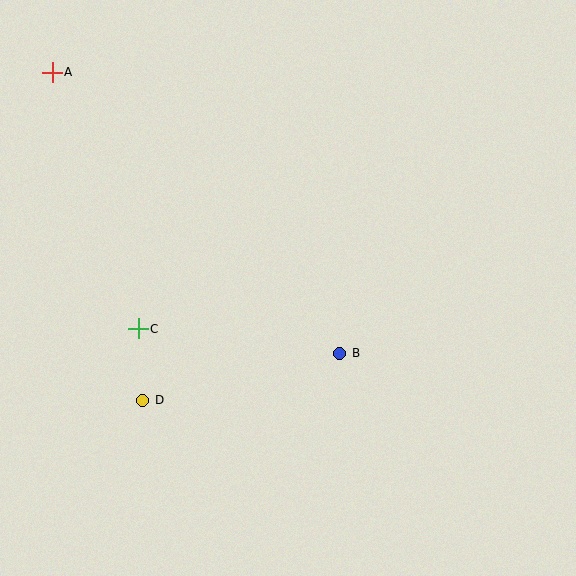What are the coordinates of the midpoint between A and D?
The midpoint between A and D is at (97, 236).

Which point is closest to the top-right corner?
Point B is closest to the top-right corner.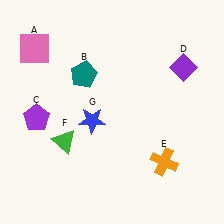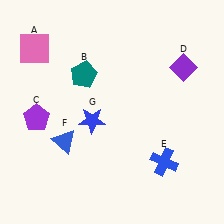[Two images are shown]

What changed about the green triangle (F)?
In Image 1, F is green. In Image 2, it changed to blue.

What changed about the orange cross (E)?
In Image 1, E is orange. In Image 2, it changed to blue.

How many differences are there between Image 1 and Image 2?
There are 2 differences between the two images.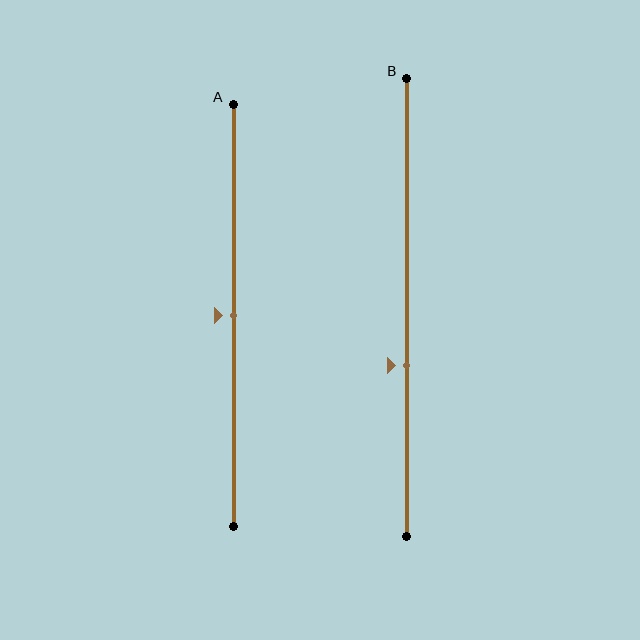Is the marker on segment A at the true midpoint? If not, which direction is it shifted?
Yes, the marker on segment A is at the true midpoint.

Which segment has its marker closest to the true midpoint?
Segment A has its marker closest to the true midpoint.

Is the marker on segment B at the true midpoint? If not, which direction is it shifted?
No, the marker on segment B is shifted downward by about 13% of the segment length.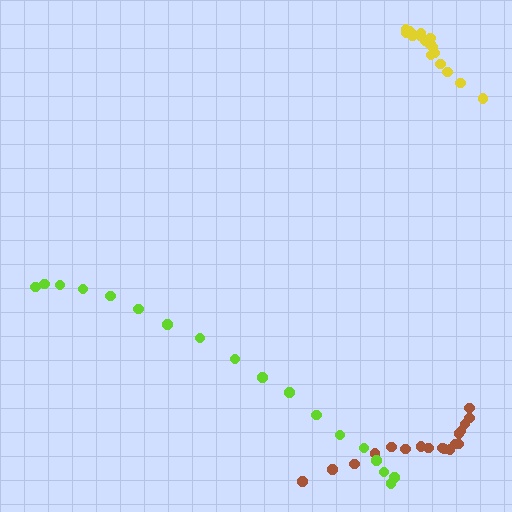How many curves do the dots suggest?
There are 3 distinct paths.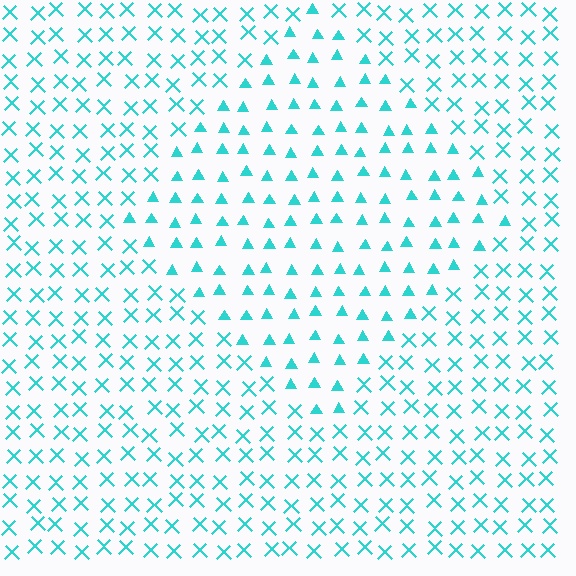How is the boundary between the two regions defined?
The boundary is defined by a change in element shape: triangles inside vs. X marks outside. All elements share the same color and spacing.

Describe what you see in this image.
The image is filled with small cyan elements arranged in a uniform grid. A diamond-shaped region contains triangles, while the surrounding area contains X marks. The boundary is defined purely by the change in element shape.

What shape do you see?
I see a diamond.